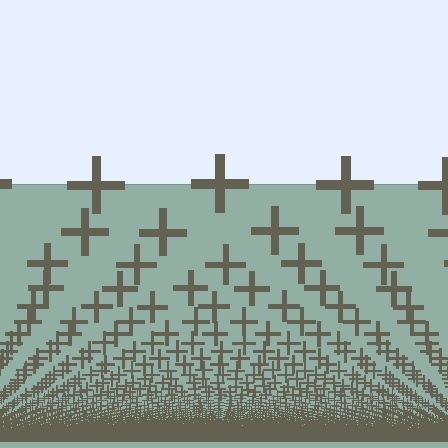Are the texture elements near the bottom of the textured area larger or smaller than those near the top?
Smaller. The gradient is inverted — elements near the bottom are smaller and denser.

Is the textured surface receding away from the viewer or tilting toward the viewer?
The surface appears to tilt toward the viewer. Texture elements get larger and sparser toward the top.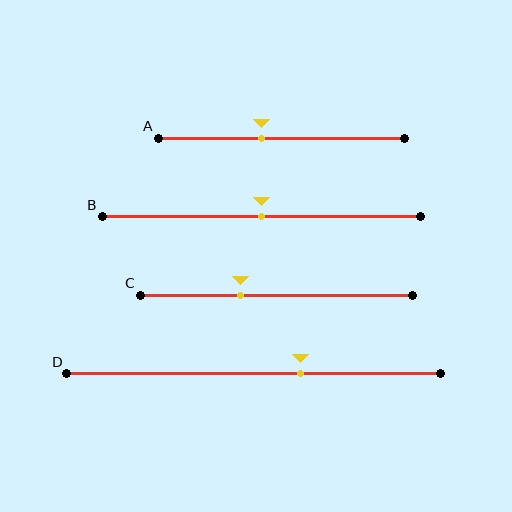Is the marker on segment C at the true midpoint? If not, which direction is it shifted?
No, the marker on segment C is shifted to the left by about 13% of the segment length.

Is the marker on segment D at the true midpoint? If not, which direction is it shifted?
No, the marker on segment D is shifted to the right by about 12% of the segment length.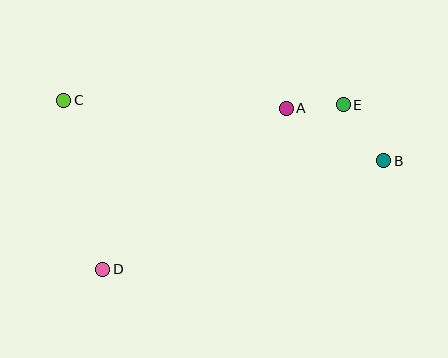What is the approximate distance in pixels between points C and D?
The distance between C and D is approximately 173 pixels.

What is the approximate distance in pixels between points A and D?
The distance between A and D is approximately 244 pixels.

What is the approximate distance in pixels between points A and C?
The distance between A and C is approximately 222 pixels.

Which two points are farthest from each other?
Points B and C are farthest from each other.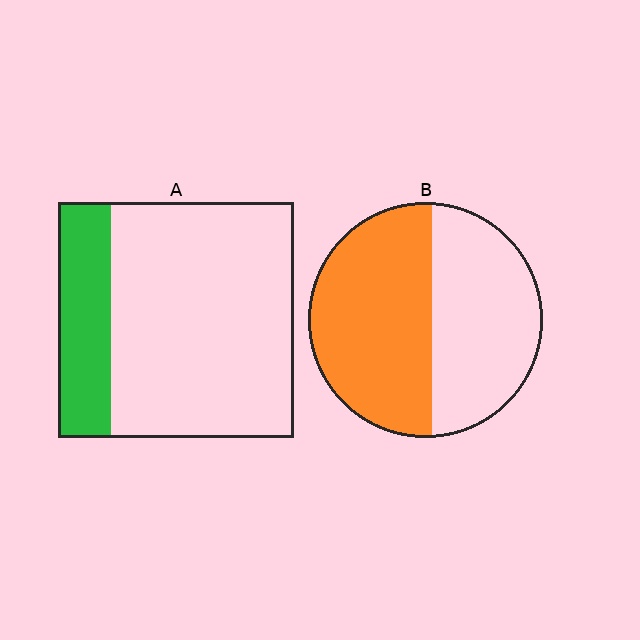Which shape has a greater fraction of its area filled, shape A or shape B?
Shape B.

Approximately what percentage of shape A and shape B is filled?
A is approximately 20% and B is approximately 55%.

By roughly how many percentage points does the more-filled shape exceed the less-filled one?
By roughly 30 percentage points (B over A).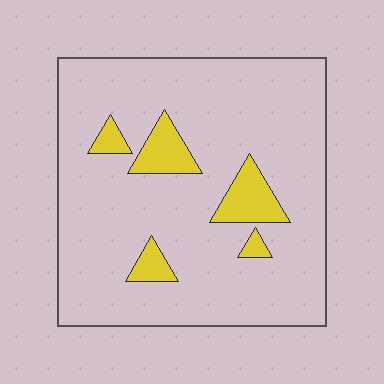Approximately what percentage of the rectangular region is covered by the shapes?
Approximately 10%.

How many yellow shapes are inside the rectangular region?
5.